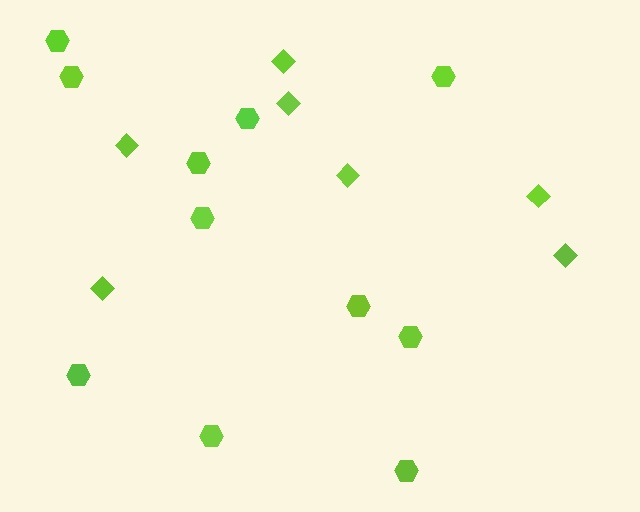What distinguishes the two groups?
There are 2 groups: one group of diamonds (7) and one group of hexagons (11).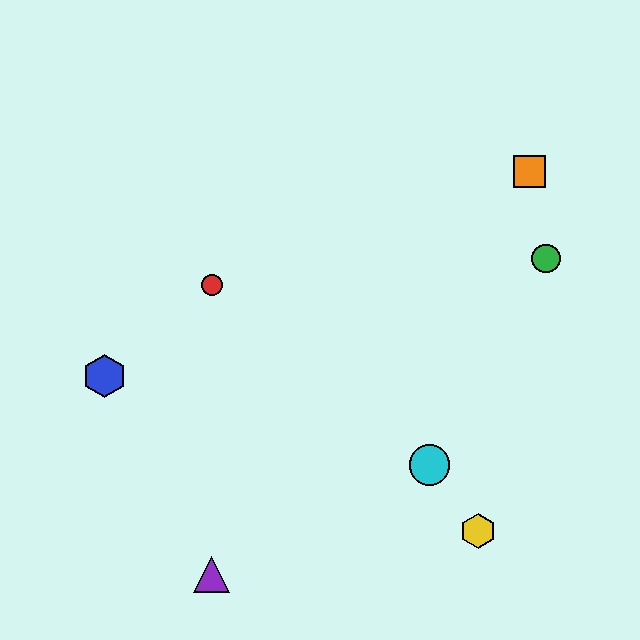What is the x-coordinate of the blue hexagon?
The blue hexagon is at x≈105.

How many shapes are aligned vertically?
2 shapes (the red circle, the purple triangle) are aligned vertically.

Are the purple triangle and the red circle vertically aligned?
Yes, both are at x≈212.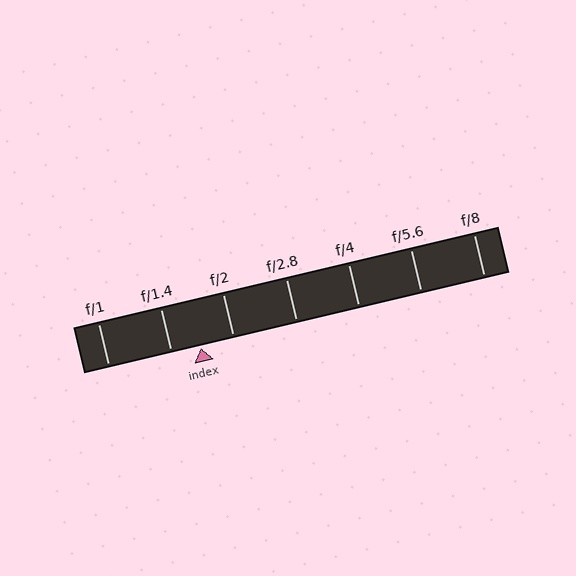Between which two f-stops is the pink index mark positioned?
The index mark is between f/1.4 and f/2.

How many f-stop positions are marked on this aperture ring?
There are 7 f-stop positions marked.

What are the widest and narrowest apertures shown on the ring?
The widest aperture shown is f/1 and the narrowest is f/8.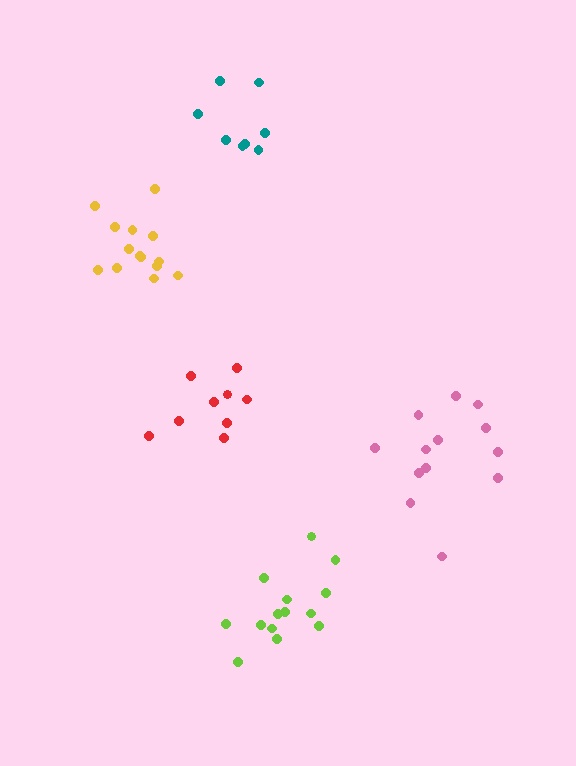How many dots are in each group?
Group 1: 13 dots, Group 2: 14 dots, Group 3: 8 dots, Group 4: 14 dots, Group 5: 9 dots (58 total).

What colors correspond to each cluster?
The clusters are colored: pink, lime, teal, yellow, red.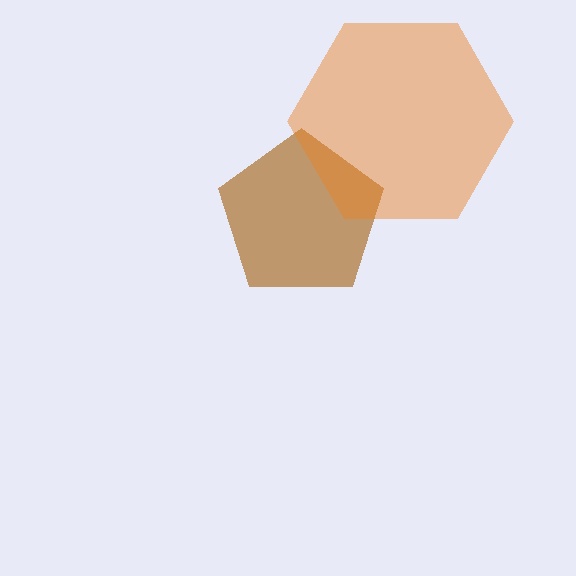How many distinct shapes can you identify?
There are 2 distinct shapes: a brown pentagon, an orange hexagon.